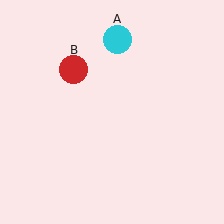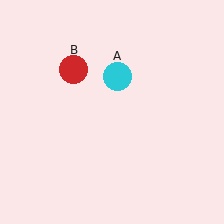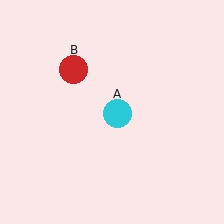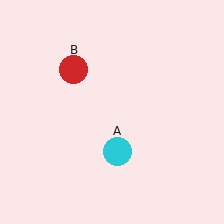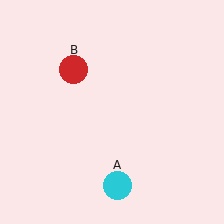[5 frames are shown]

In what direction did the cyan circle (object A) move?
The cyan circle (object A) moved down.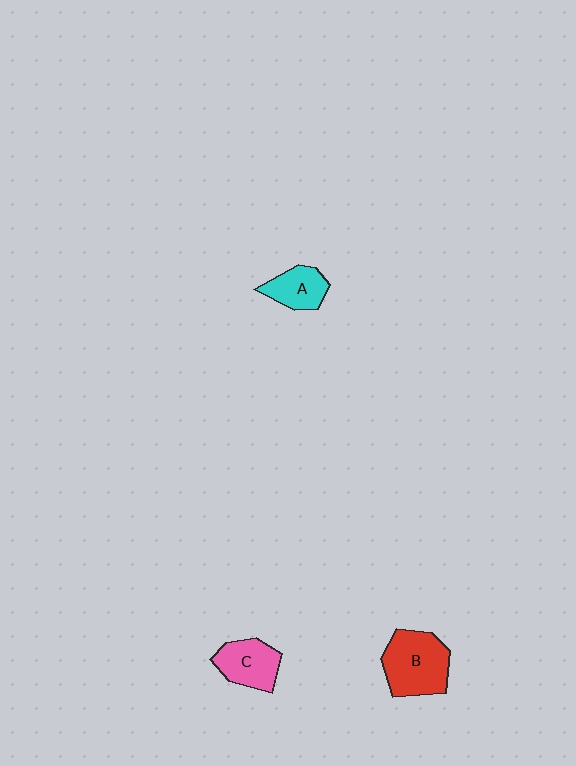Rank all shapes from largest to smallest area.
From largest to smallest: B (red), C (pink), A (cyan).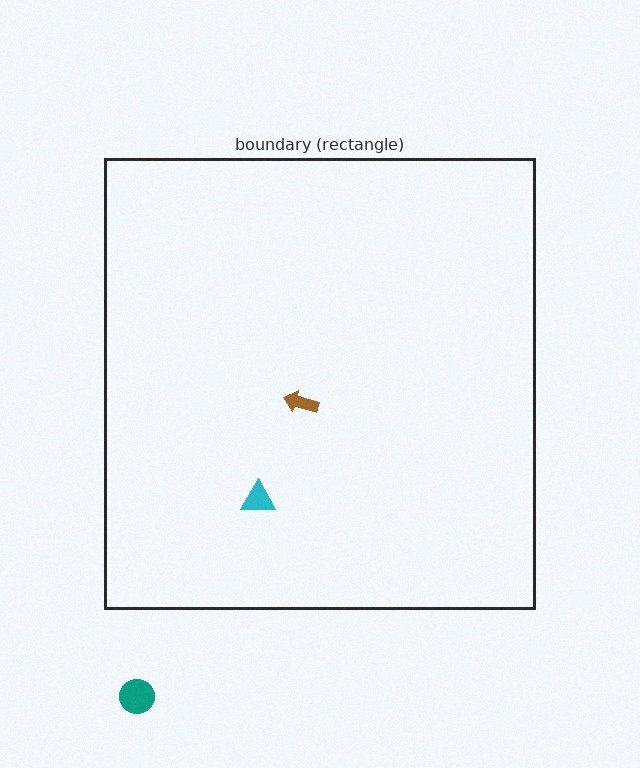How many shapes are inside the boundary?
2 inside, 1 outside.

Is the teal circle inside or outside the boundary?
Outside.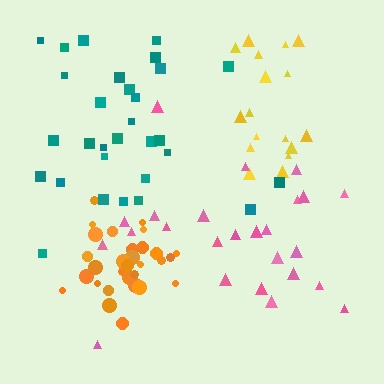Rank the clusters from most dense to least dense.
orange, yellow, teal, pink.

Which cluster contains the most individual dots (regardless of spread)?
Orange (30).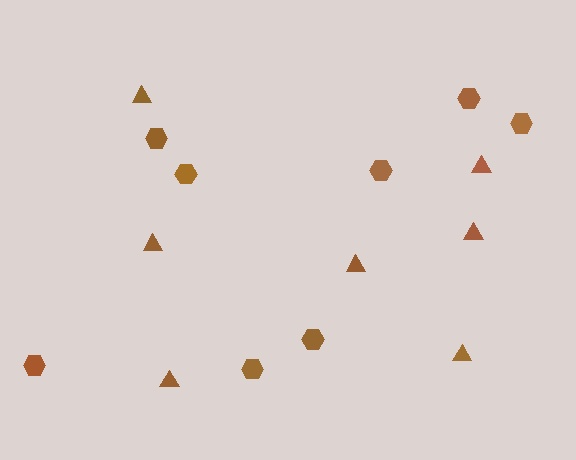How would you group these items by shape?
There are 2 groups: one group of hexagons (8) and one group of triangles (7).